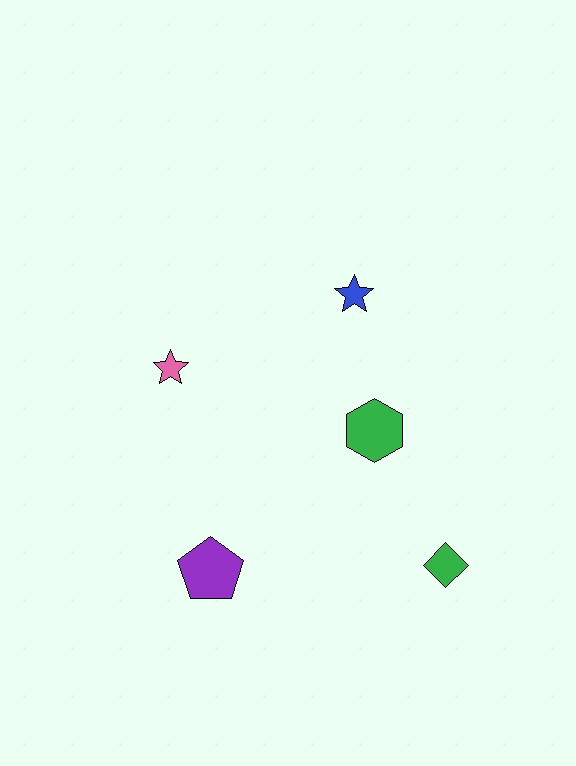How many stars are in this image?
There are 2 stars.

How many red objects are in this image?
There are no red objects.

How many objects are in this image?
There are 5 objects.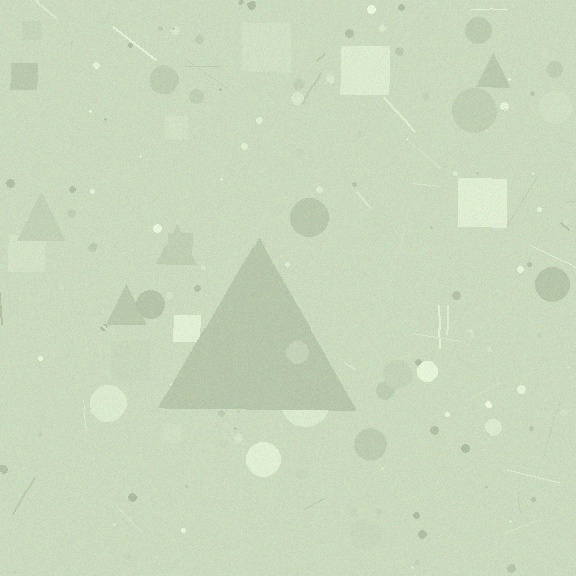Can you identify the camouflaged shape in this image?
The camouflaged shape is a triangle.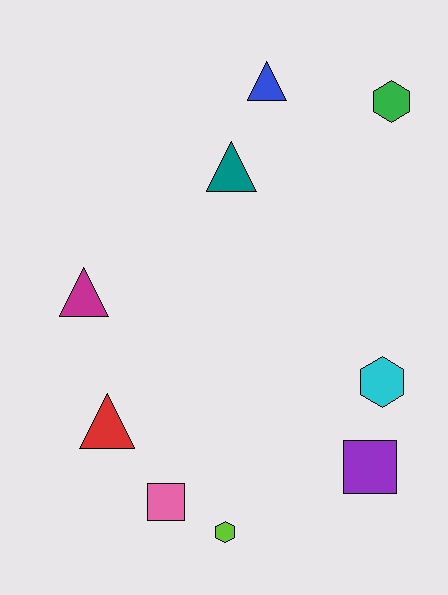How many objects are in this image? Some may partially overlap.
There are 9 objects.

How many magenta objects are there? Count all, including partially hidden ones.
There is 1 magenta object.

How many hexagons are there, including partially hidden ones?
There are 3 hexagons.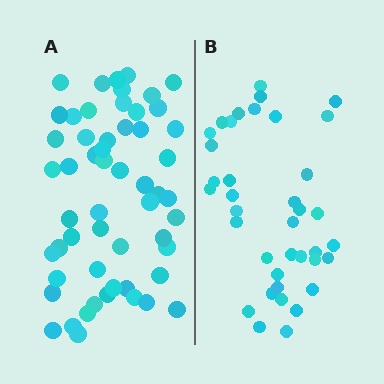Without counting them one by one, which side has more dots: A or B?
Region A (the left region) has more dots.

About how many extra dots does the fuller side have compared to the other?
Region A has approximately 15 more dots than region B.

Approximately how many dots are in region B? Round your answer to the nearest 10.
About 40 dots. (The exact count is 38, which rounds to 40.)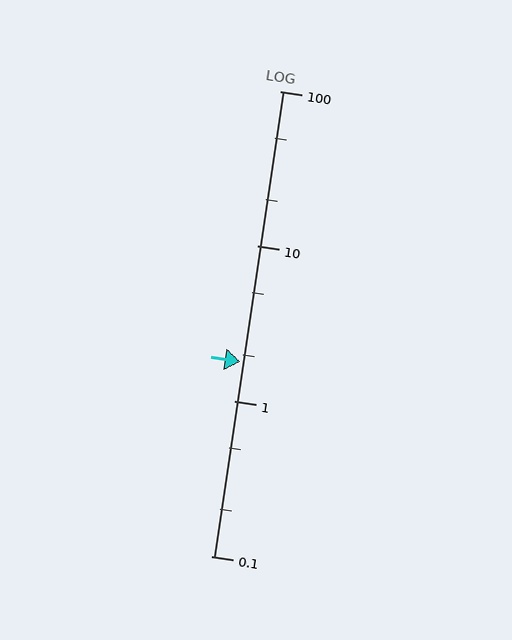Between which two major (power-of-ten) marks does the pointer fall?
The pointer is between 1 and 10.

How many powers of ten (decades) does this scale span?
The scale spans 3 decades, from 0.1 to 100.